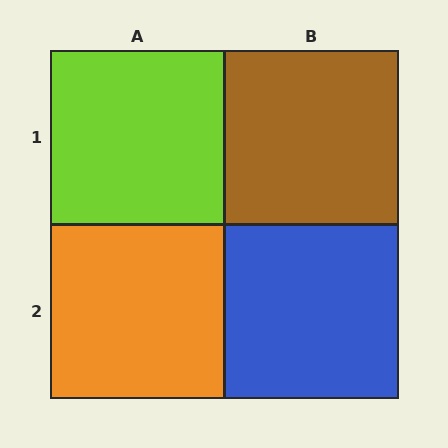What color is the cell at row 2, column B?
Blue.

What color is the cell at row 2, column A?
Orange.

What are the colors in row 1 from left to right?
Lime, brown.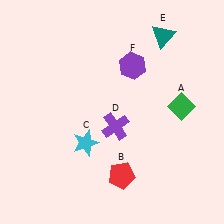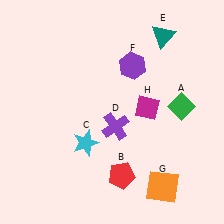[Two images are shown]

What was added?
An orange square (G), a magenta diamond (H) were added in Image 2.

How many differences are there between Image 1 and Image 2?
There are 2 differences between the two images.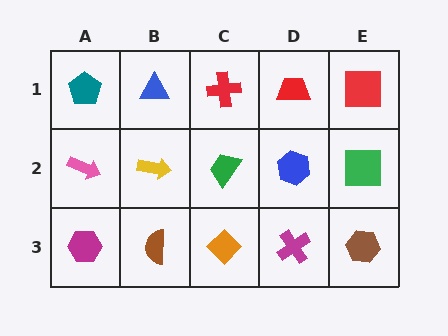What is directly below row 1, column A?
A pink arrow.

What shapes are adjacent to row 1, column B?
A yellow arrow (row 2, column B), a teal pentagon (row 1, column A), a red cross (row 1, column C).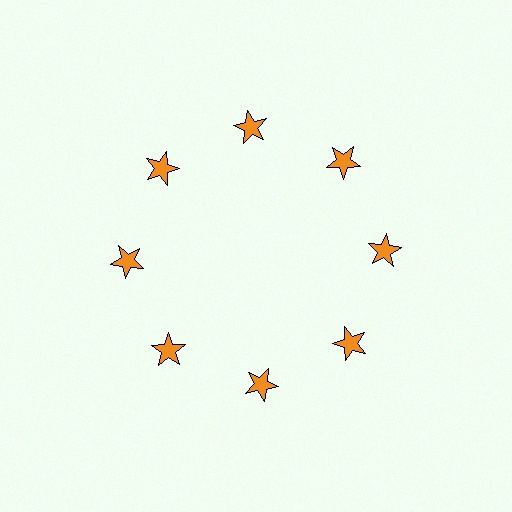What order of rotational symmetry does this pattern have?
This pattern has 8-fold rotational symmetry.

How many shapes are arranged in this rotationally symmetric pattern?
There are 8 shapes, arranged in 8 groups of 1.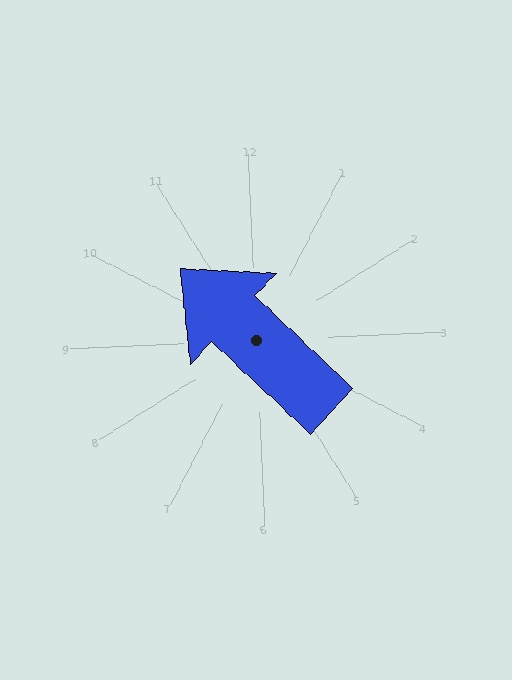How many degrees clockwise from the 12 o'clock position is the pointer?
Approximately 316 degrees.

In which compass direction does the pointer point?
Northwest.